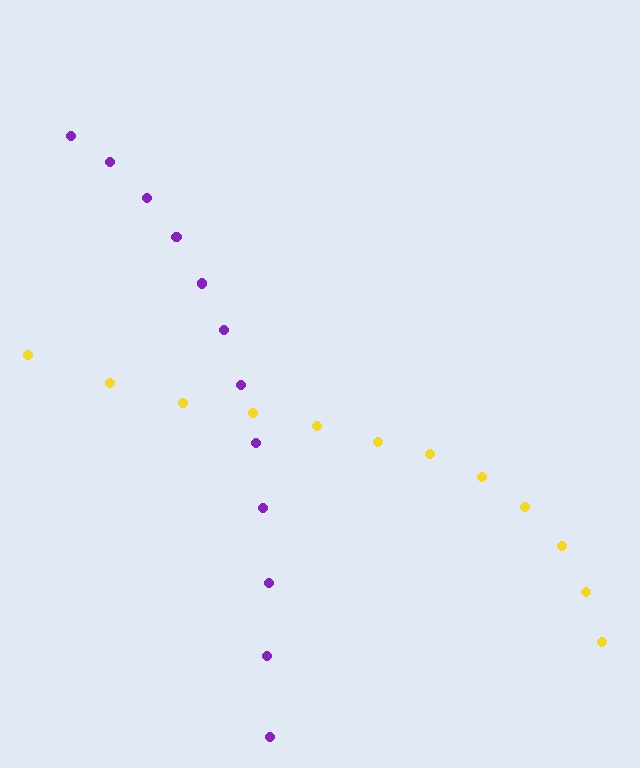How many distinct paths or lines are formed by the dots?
There are 2 distinct paths.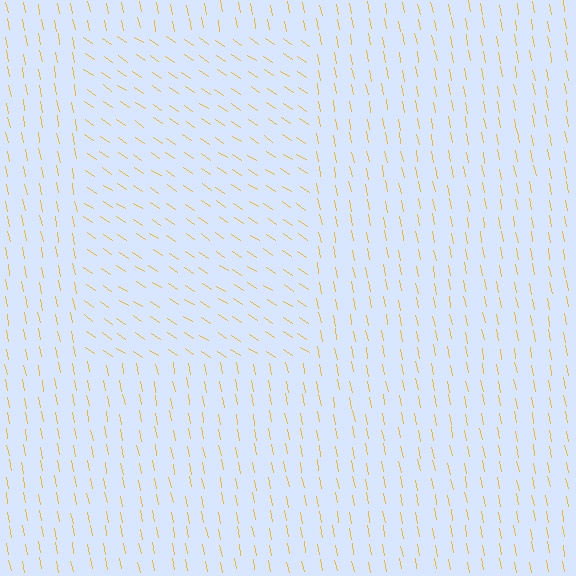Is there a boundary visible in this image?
Yes, there is a texture boundary formed by a change in line orientation.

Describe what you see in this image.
The image is filled with small yellow line segments. A rectangle region in the image has lines oriented differently from the surrounding lines, creating a visible texture boundary.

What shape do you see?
I see a rectangle.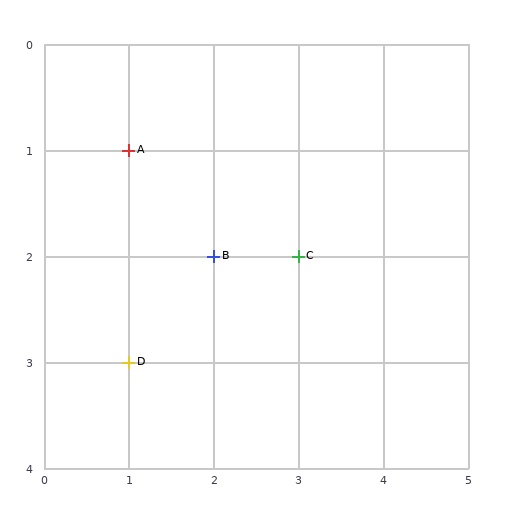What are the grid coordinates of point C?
Point C is at grid coordinates (3, 2).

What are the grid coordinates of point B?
Point B is at grid coordinates (2, 2).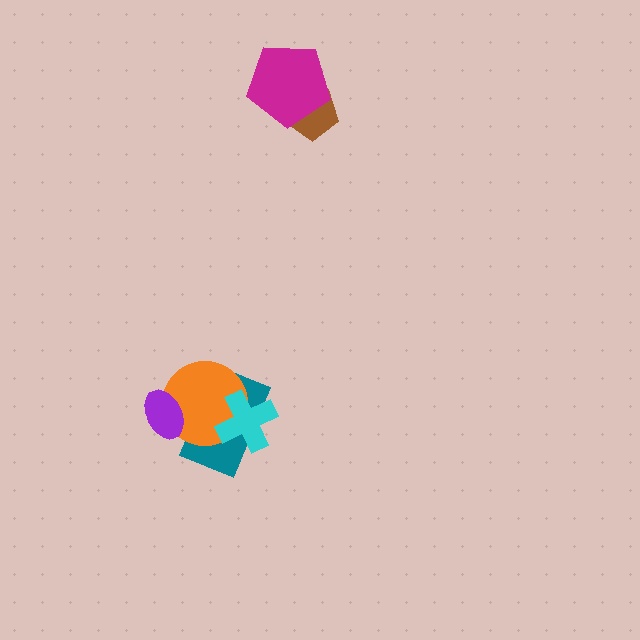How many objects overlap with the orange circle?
3 objects overlap with the orange circle.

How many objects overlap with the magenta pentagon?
1 object overlaps with the magenta pentagon.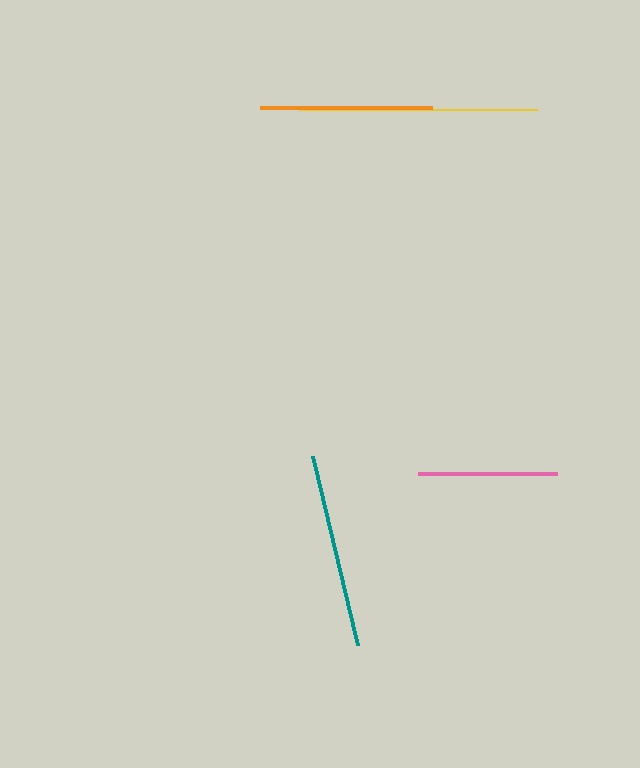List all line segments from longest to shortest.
From longest to shortest: yellow, teal, orange, pink.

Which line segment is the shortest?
The pink line is the shortest at approximately 138 pixels.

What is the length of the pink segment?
The pink segment is approximately 138 pixels long.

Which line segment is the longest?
The yellow line is the longest at approximately 238 pixels.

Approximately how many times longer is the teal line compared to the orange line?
The teal line is approximately 1.1 times the length of the orange line.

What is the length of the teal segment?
The teal segment is approximately 195 pixels long.